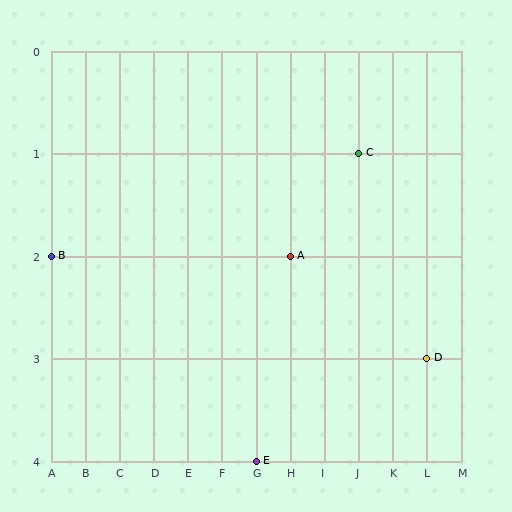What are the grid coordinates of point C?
Point C is at grid coordinates (J, 1).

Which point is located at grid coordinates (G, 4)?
Point E is at (G, 4).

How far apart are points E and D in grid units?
Points E and D are 5 columns and 1 row apart (about 5.1 grid units diagonally).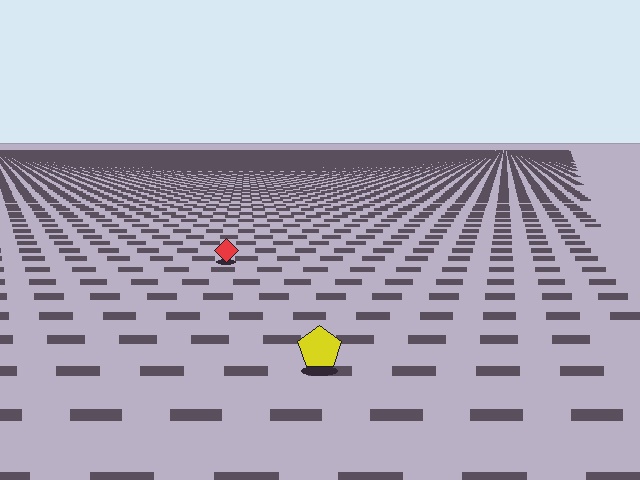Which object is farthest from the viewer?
The red diamond is farthest from the viewer. It appears smaller and the ground texture around it is denser.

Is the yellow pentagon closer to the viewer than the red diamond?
Yes. The yellow pentagon is closer — you can tell from the texture gradient: the ground texture is coarser near it.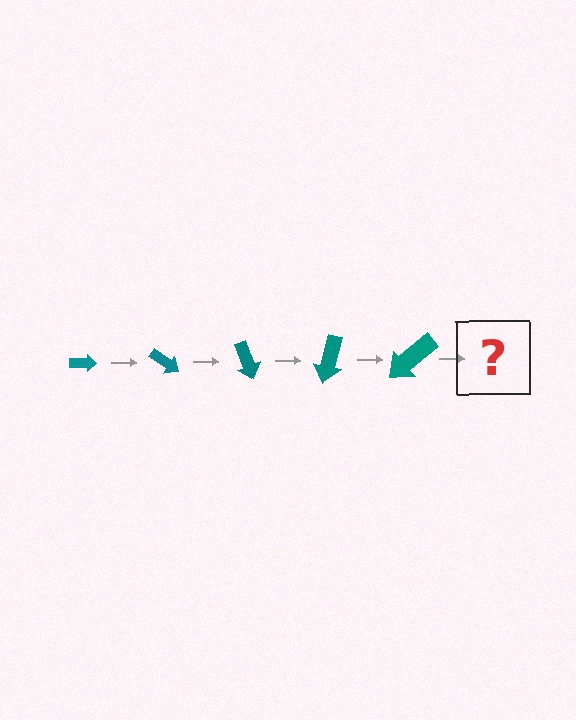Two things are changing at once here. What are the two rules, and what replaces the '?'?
The two rules are that the arrow grows larger each step and it rotates 35 degrees each step. The '?' should be an arrow, larger than the previous one and rotated 175 degrees from the start.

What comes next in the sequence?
The next element should be an arrow, larger than the previous one and rotated 175 degrees from the start.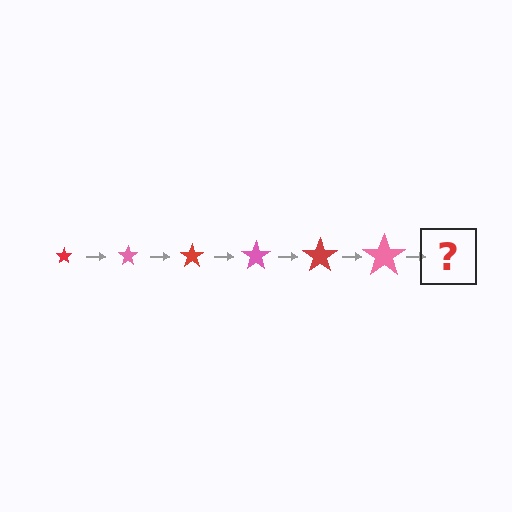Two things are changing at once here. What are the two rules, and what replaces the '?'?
The two rules are that the star grows larger each step and the color cycles through red and pink. The '?' should be a red star, larger than the previous one.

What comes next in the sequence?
The next element should be a red star, larger than the previous one.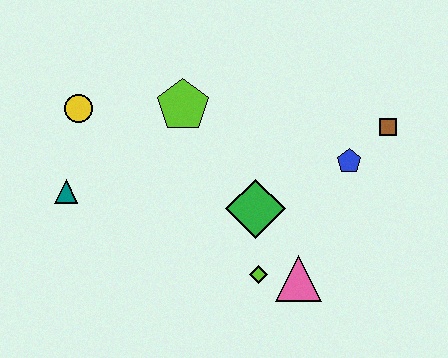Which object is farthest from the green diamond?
The yellow circle is farthest from the green diamond.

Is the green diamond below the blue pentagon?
Yes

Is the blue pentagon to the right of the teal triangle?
Yes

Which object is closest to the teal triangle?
The yellow circle is closest to the teal triangle.